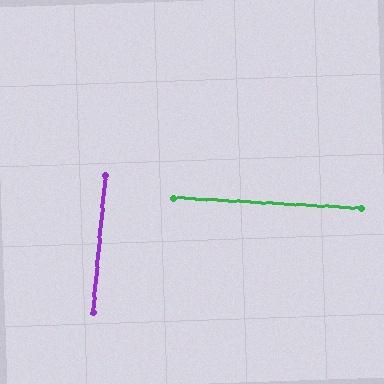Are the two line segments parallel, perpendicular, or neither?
Perpendicular — they meet at approximately 88°.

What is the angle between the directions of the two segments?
Approximately 88 degrees.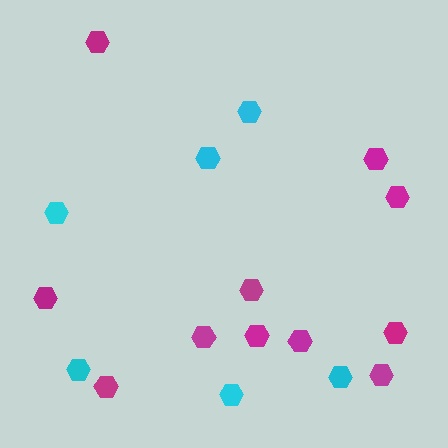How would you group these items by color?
There are 2 groups: one group of magenta hexagons (11) and one group of cyan hexagons (6).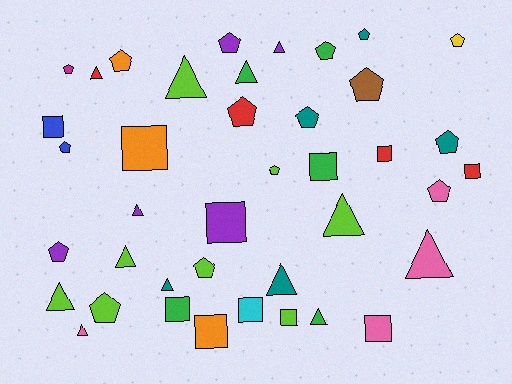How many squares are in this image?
There are 11 squares.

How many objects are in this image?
There are 40 objects.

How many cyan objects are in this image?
There is 1 cyan object.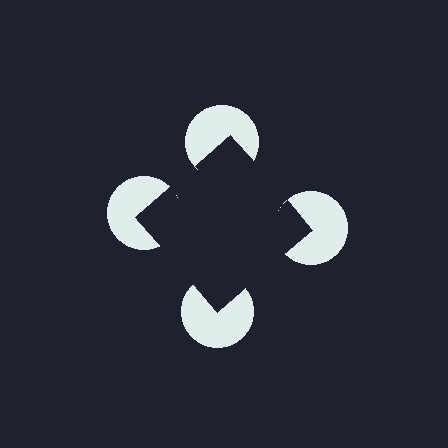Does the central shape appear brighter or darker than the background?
It typically appears slightly darker than the background, even though no actual brightness change is drawn.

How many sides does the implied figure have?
4 sides.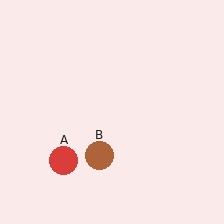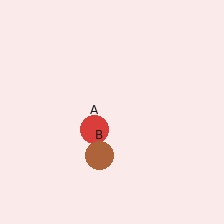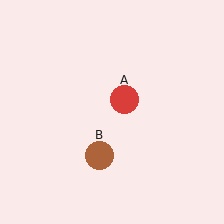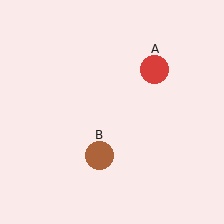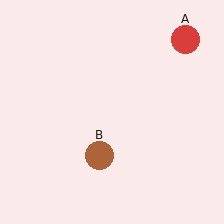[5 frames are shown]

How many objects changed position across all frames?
1 object changed position: red circle (object A).